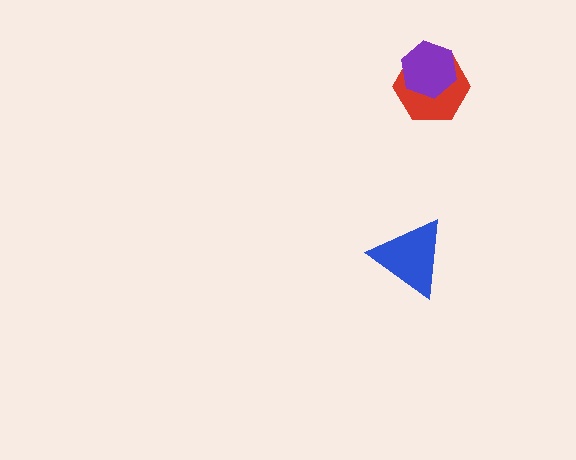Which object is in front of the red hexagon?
The purple hexagon is in front of the red hexagon.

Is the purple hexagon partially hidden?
No, no other shape covers it.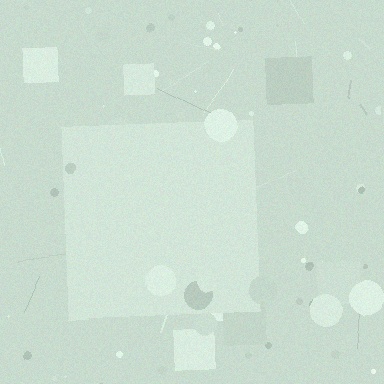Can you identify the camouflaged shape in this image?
The camouflaged shape is a square.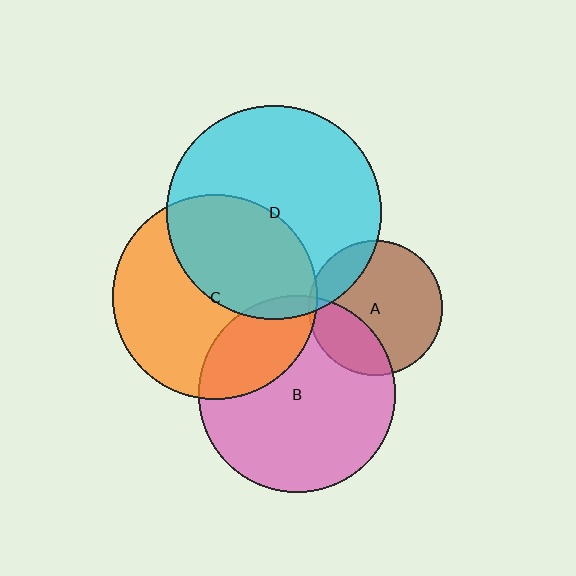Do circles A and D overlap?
Yes.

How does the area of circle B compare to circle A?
Approximately 2.1 times.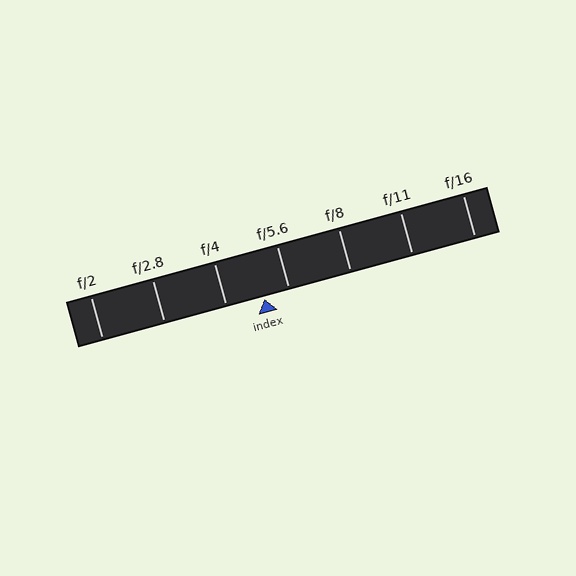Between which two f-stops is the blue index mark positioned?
The index mark is between f/4 and f/5.6.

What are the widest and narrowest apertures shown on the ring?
The widest aperture shown is f/2 and the narrowest is f/16.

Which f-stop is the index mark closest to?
The index mark is closest to f/5.6.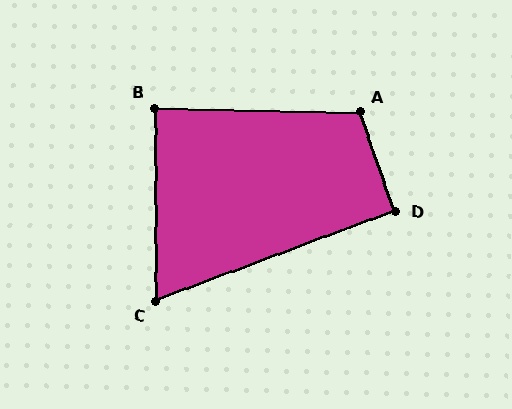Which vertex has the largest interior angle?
A, at approximately 110 degrees.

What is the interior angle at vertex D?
Approximately 91 degrees (approximately right).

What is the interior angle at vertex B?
Approximately 89 degrees (approximately right).